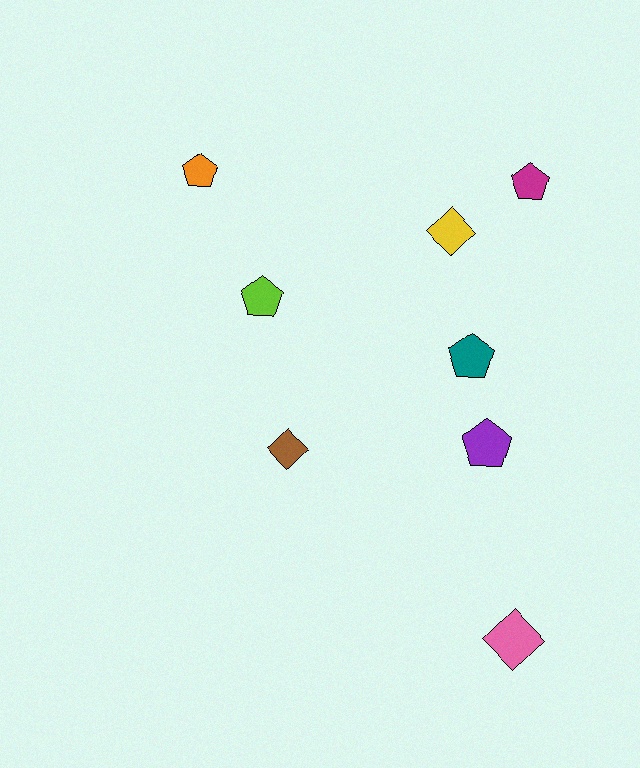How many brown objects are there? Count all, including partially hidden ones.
There is 1 brown object.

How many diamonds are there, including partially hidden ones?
There are 3 diamonds.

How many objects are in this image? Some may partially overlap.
There are 8 objects.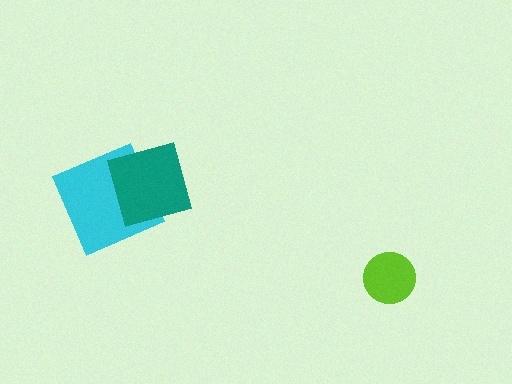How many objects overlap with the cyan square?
1 object overlaps with the cyan square.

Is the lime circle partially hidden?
No, no other shape covers it.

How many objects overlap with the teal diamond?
1 object overlaps with the teal diamond.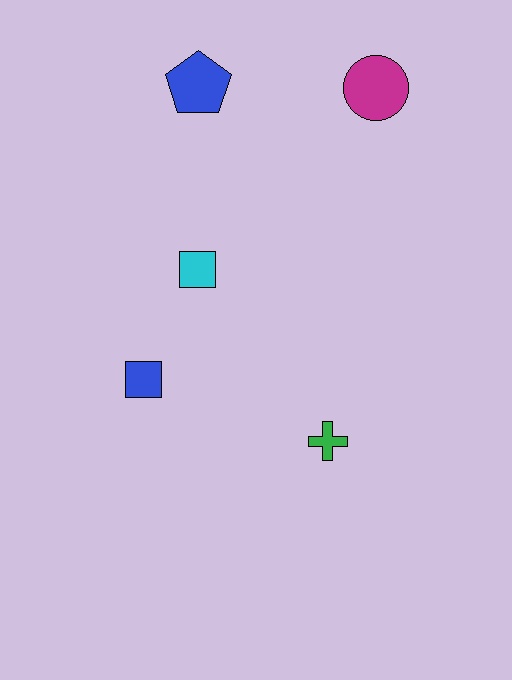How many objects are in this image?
There are 5 objects.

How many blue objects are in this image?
There are 2 blue objects.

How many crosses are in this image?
There is 1 cross.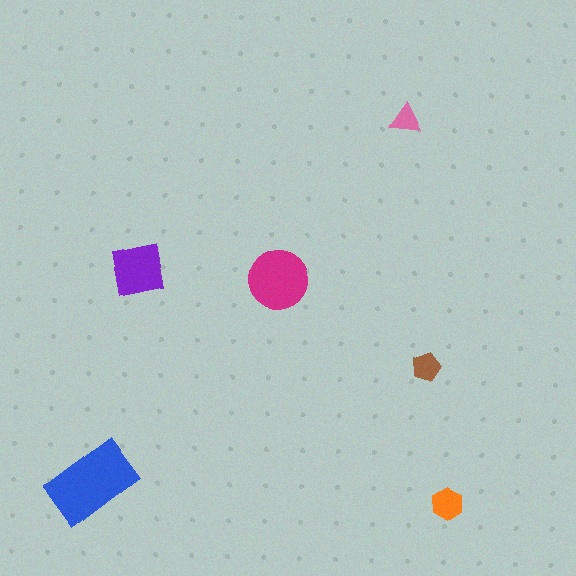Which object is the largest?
The blue rectangle.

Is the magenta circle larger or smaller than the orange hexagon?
Larger.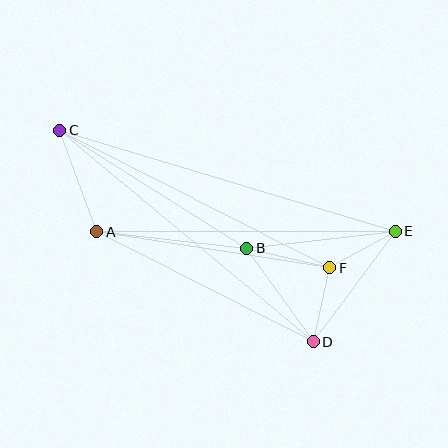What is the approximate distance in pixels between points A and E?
The distance between A and E is approximately 298 pixels.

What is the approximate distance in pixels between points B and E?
The distance between B and E is approximately 150 pixels.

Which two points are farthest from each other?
Points C and E are farthest from each other.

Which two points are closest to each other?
Points E and F are closest to each other.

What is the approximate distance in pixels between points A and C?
The distance between A and C is approximately 108 pixels.